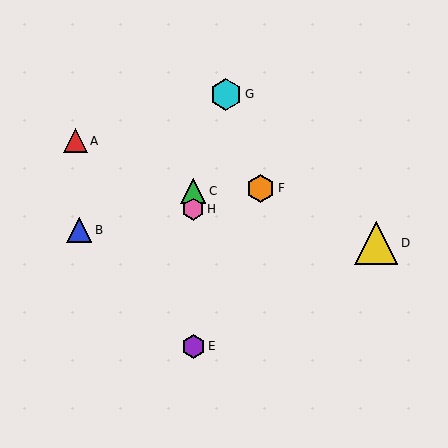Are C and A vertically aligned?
No, C is at x≈193 and A is at x≈76.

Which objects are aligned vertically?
Objects C, E, H are aligned vertically.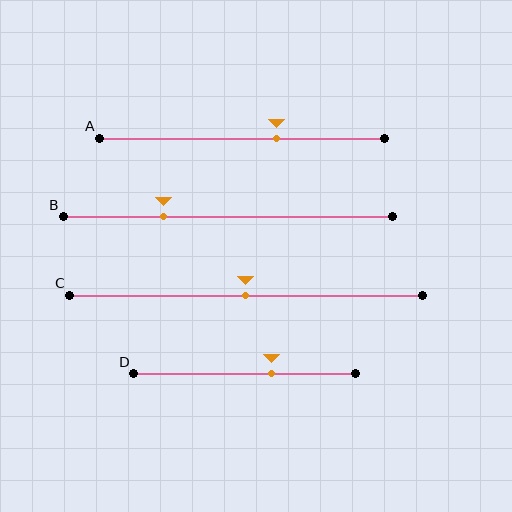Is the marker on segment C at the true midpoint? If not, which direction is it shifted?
Yes, the marker on segment C is at the true midpoint.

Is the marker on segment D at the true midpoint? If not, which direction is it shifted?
No, the marker on segment D is shifted to the right by about 12% of the segment length.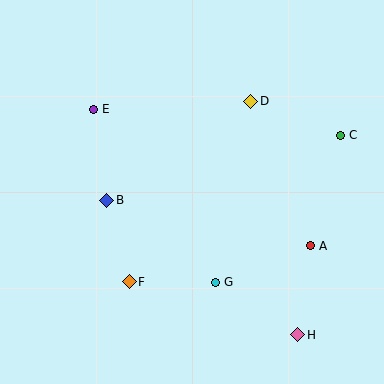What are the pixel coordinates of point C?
Point C is at (340, 135).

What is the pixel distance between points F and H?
The distance between F and H is 177 pixels.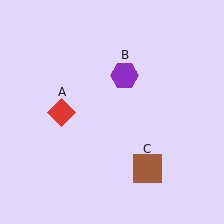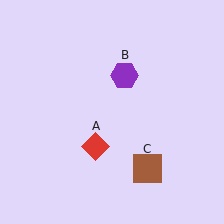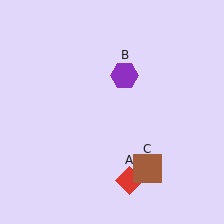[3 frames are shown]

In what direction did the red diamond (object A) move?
The red diamond (object A) moved down and to the right.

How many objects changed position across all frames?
1 object changed position: red diamond (object A).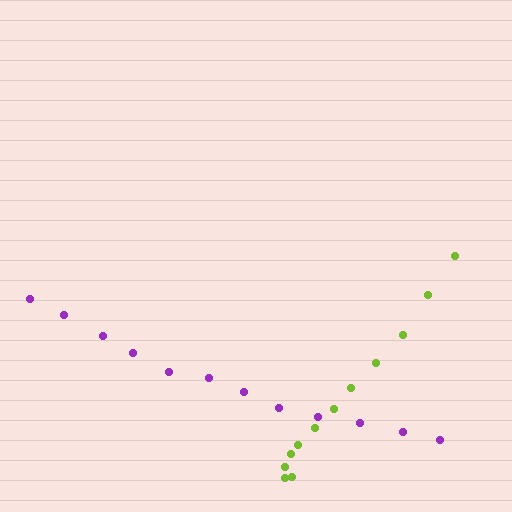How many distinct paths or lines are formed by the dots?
There are 2 distinct paths.